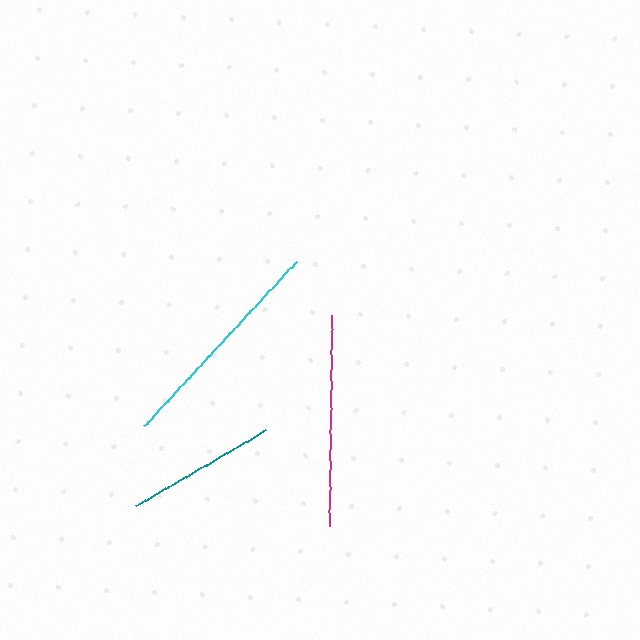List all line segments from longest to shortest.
From longest to shortest: cyan, magenta, teal.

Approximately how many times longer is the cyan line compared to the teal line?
The cyan line is approximately 1.5 times the length of the teal line.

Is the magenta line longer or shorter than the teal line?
The magenta line is longer than the teal line.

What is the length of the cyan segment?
The cyan segment is approximately 224 pixels long.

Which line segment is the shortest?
The teal line is the shortest at approximately 151 pixels.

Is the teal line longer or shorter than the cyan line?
The cyan line is longer than the teal line.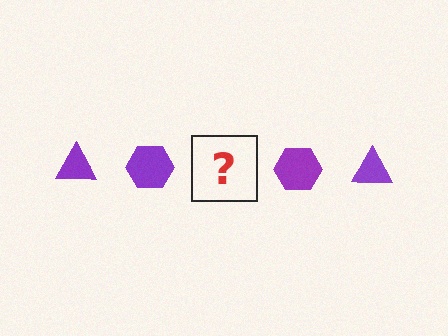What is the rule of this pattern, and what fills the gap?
The rule is that the pattern cycles through triangle, hexagon shapes in purple. The gap should be filled with a purple triangle.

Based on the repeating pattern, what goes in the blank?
The blank should be a purple triangle.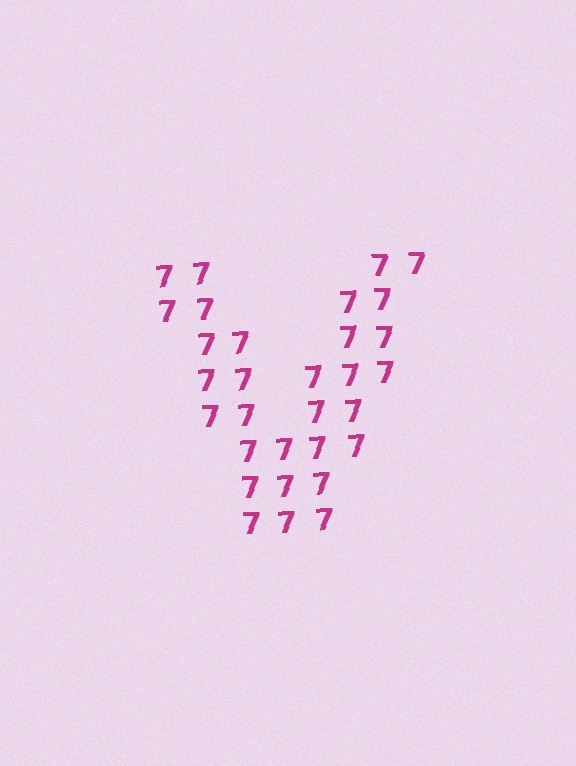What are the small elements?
The small elements are digit 7's.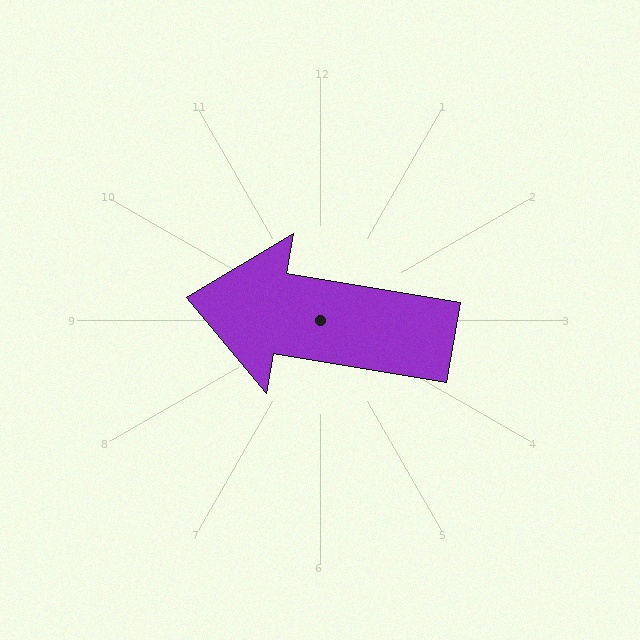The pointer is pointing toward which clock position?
Roughly 9 o'clock.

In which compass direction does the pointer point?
West.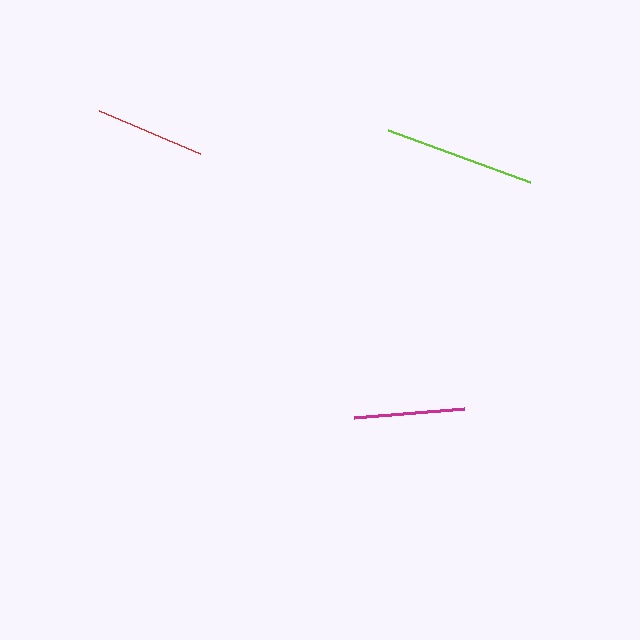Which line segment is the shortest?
The red line is the shortest at approximately 110 pixels.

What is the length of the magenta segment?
The magenta segment is approximately 110 pixels long.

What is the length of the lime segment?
The lime segment is approximately 151 pixels long.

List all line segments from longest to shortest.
From longest to shortest: lime, magenta, red.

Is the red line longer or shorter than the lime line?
The lime line is longer than the red line.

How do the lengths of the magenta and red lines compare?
The magenta and red lines are approximately the same length.